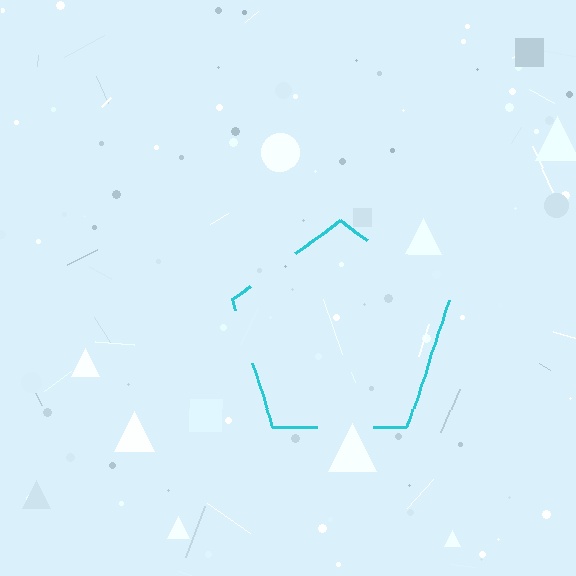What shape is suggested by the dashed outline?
The dashed outline suggests a pentagon.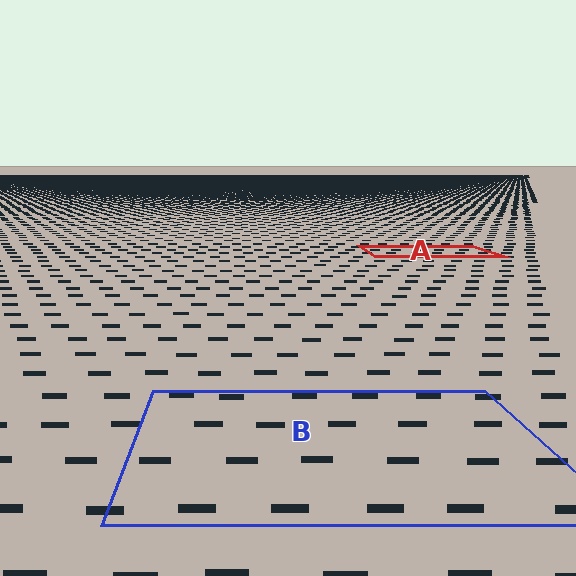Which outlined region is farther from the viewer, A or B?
Region A is farther from the viewer — the texture elements inside it appear smaller and more densely packed.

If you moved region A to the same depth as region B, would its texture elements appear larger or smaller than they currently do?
They would appear larger. At a closer depth, the same texture elements are projected at a bigger on-screen size.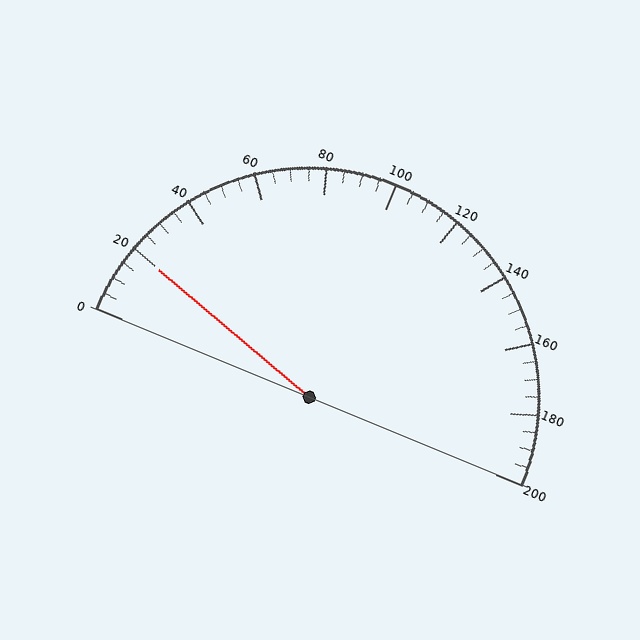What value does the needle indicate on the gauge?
The needle indicates approximately 20.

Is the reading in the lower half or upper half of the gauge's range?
The reading is in the lower half of the range (0 to 200).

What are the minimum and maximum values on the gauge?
The gauge ranges from 0 to 200.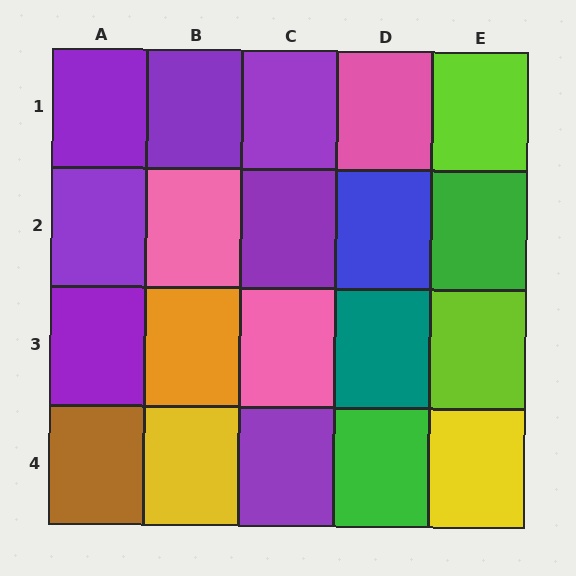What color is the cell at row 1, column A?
Purple.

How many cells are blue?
1 cell is blue.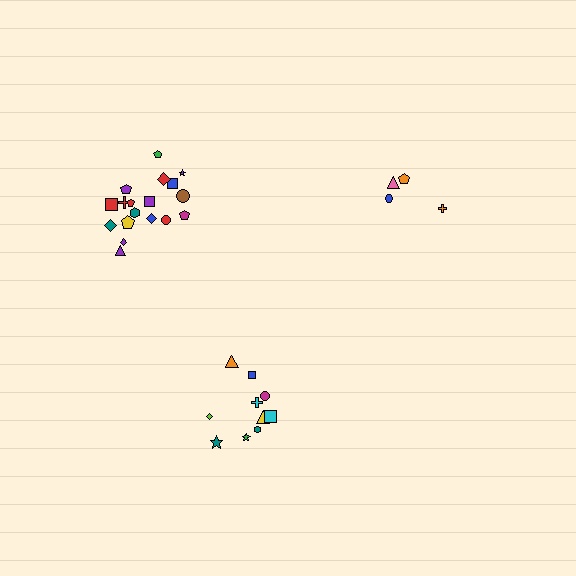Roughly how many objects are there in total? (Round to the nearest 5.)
Roughly 30 objects in total.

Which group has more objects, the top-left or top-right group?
The top-left group.